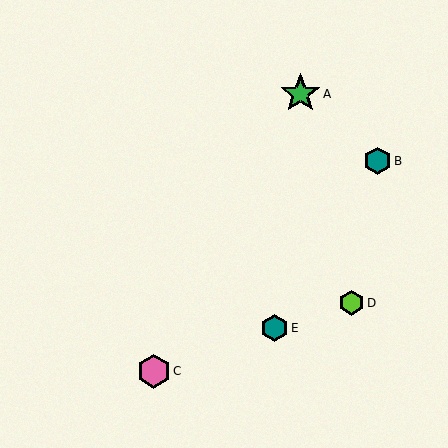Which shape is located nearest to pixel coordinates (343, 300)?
The lime hexagon (labeled D) at (352, 303) is nearest to that location.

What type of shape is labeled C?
Shape C is a pink hexagon.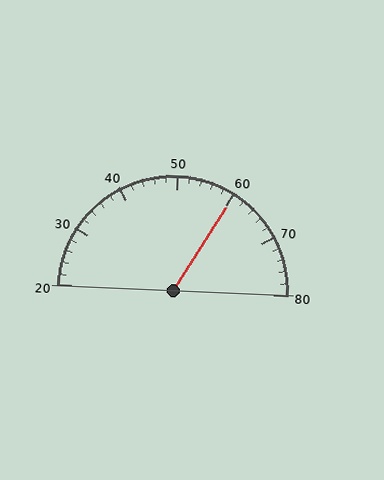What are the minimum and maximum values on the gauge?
The gauge ranges from 20 to 80.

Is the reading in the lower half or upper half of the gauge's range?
The reading is in the upper half of the range (20 to 80).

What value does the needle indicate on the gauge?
The needle indicates approximately 60.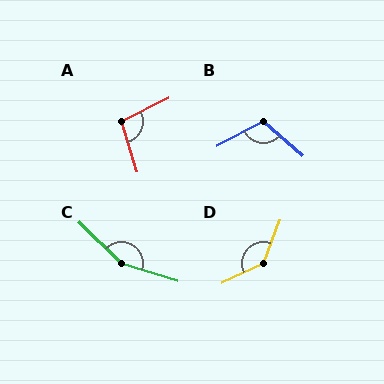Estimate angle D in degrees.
Approximately 136 degrees.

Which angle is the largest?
C, at approximately 153 degrees.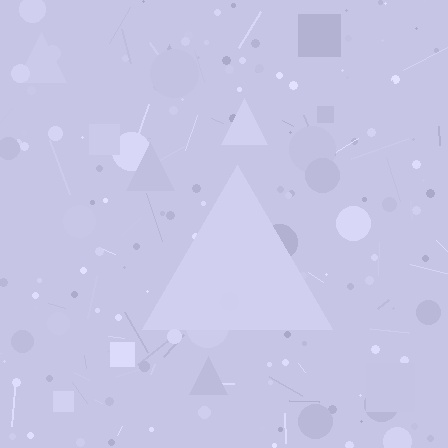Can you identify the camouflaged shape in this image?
The camouflaged shape is a triangle.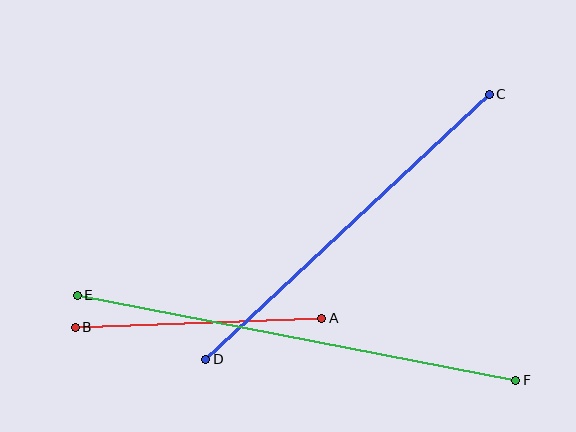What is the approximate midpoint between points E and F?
The midpoint is at approximately (297, 338) pixels.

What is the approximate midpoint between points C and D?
The midpoint is at approximately (347, 227) pixels.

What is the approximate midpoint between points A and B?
The midpoint is at approximately (199, 323) pixels.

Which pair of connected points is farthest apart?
Points E and F are farthest apart.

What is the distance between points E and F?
The distance is approximately 447 pixels.